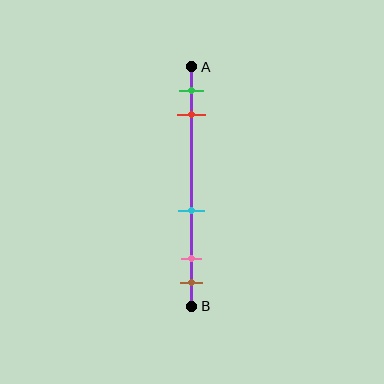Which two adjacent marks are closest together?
The pink and brown marks are the closest adjacent pair.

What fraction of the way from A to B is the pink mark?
The pink mark is approximately 80% (0.8) of the way from A to B.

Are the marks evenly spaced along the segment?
No, the marks are not evenly spaced.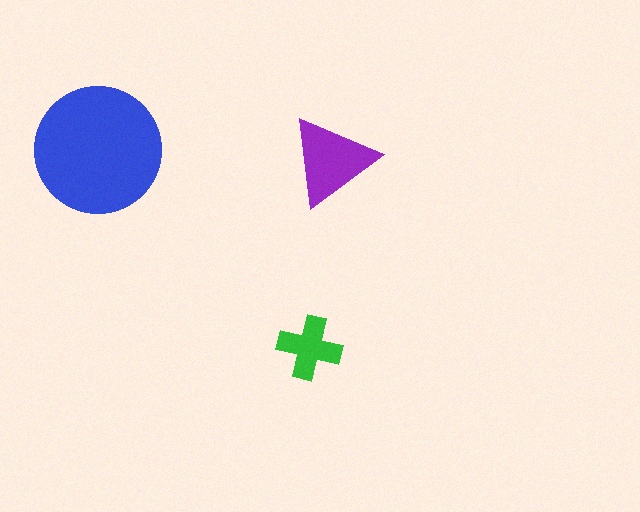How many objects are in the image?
There are 3 objects in the image.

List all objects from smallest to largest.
The green cross, the purple triangle, the blue circle.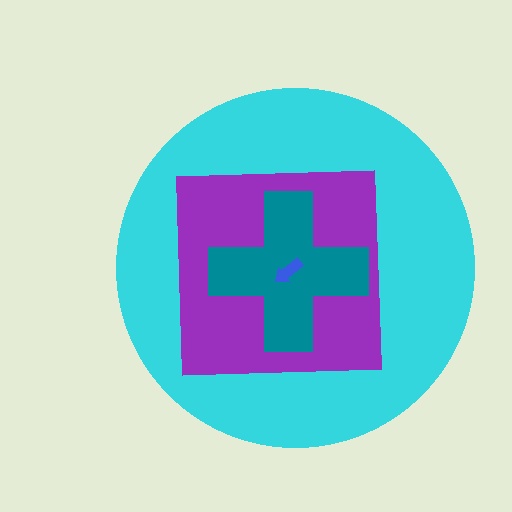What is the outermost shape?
The cyan circle.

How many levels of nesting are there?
4.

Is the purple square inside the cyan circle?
Yes.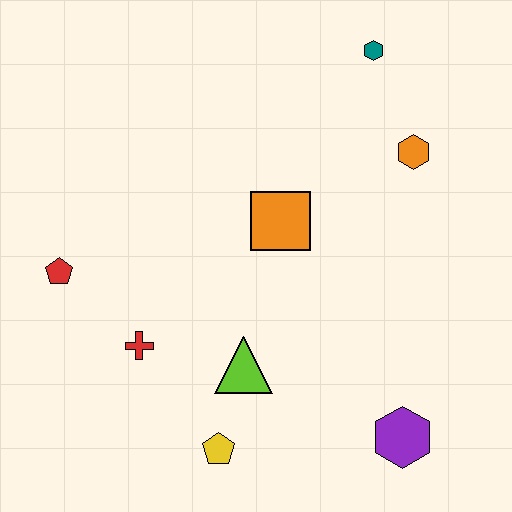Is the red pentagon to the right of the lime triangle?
No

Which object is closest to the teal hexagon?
The orange hexagon is closest to the teal hexagon.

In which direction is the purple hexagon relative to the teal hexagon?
The purple hexagon is below the teal hexagon.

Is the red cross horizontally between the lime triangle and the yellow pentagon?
No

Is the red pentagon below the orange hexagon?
Yes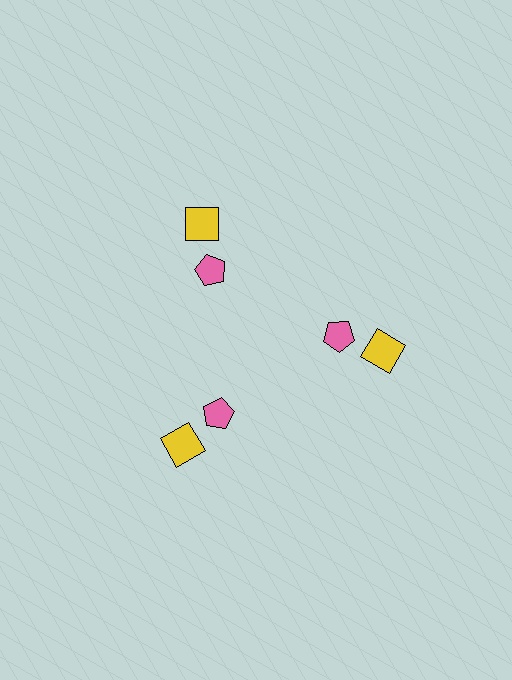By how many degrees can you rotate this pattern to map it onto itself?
The pattern maps onto itself every 120 degrees of rotation.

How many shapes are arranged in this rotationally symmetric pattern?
There are 6 shapes, arranged in 3 groups of 2.